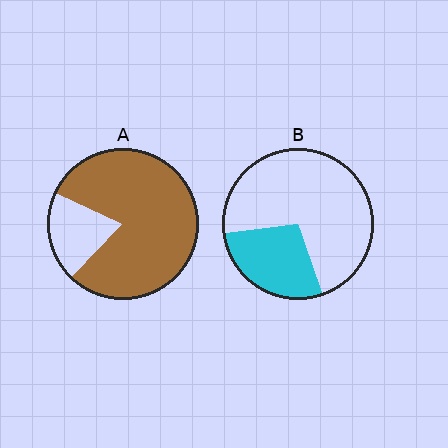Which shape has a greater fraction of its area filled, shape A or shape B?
Shape A.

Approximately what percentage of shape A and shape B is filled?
A is approximately 80% and B is approximately 30%.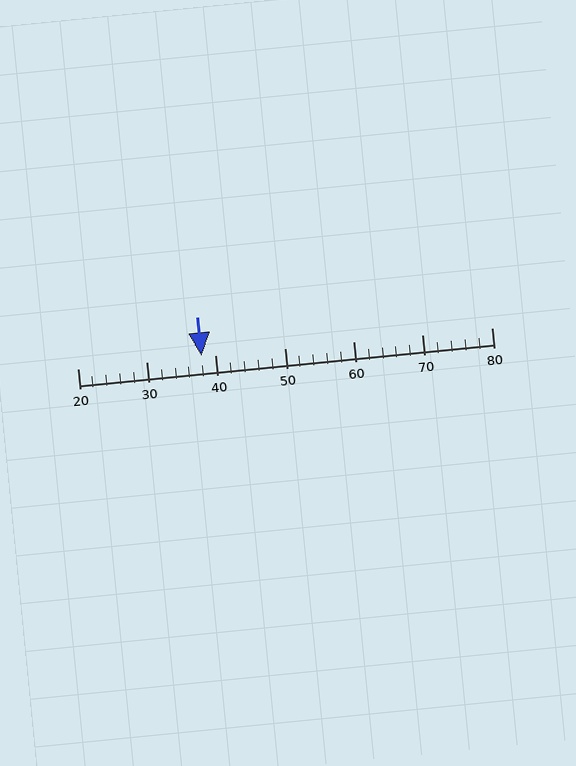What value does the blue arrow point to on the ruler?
The blue arrow points to approximately 38.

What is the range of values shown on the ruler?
The ruler shows values from 20 to 80.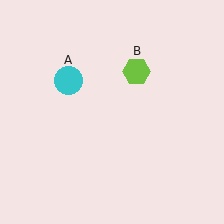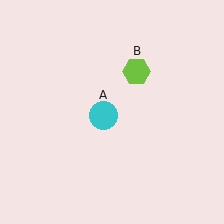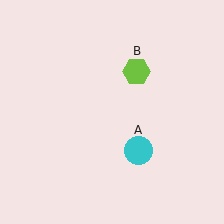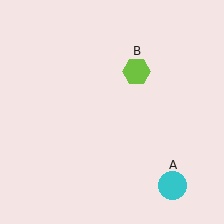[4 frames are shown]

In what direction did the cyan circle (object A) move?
The cyan circle (object A) moved down and to the right.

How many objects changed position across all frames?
1 object changed position: cyan circle (object A).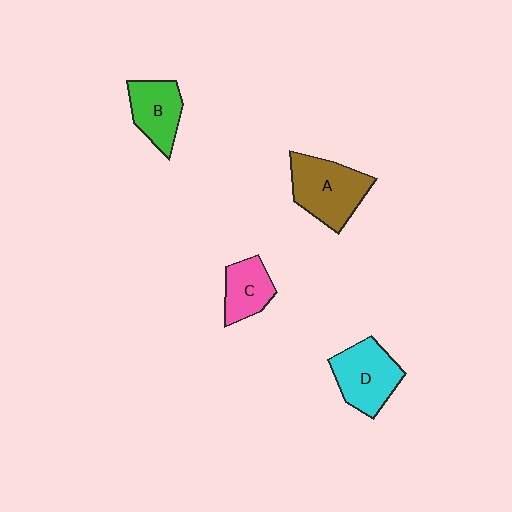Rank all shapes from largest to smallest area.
From largest to smallest: A (brown), D (cyan), B (green), C (pink).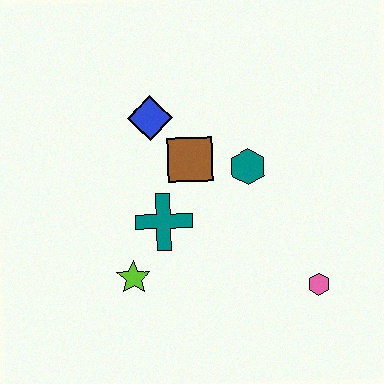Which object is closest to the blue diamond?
The brown square is closest to the blue diamond.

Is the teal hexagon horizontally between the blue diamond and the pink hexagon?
Yes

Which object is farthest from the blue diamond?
The pink hexagon is farthest from the blue diamond.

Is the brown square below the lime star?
No